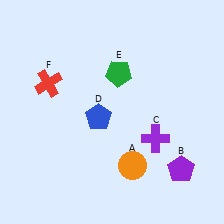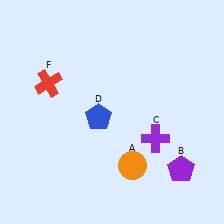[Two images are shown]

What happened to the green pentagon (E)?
The green pentagon (E) was removed in Image 2. It was in the top-right area of Image 1.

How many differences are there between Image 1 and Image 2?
There is 1 difference between the two images.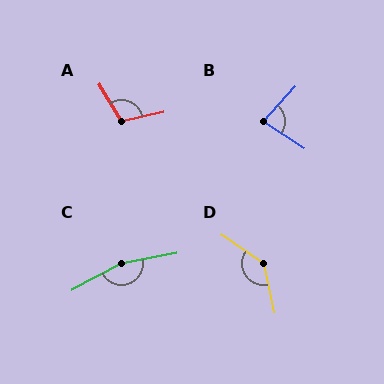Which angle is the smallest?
B, at approximately 81 degrees.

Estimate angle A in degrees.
Approximately 108 degrees.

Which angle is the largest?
C, at approximately 162 degrees.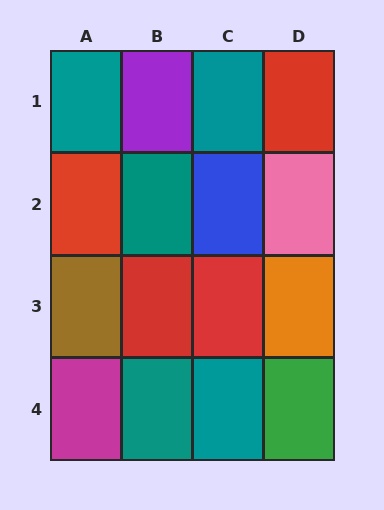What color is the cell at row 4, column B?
Teal.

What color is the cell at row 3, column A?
Brown.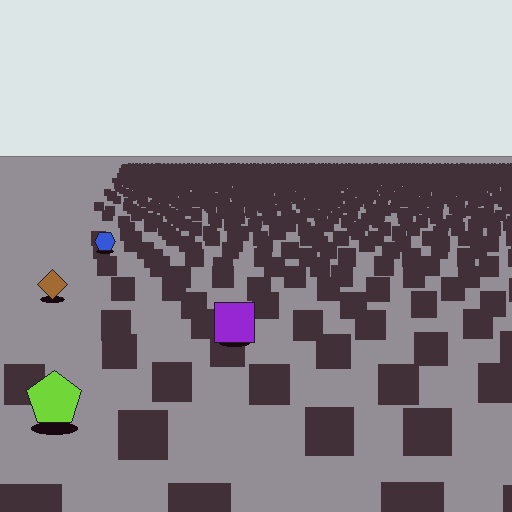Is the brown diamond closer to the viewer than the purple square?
No. The purple square is closer — you can tell from the texture gradient: the ground texture is coarser near it.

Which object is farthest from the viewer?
The blue hexagon is farthest from the viewer. It appears smaller and the ground texture around it is denser.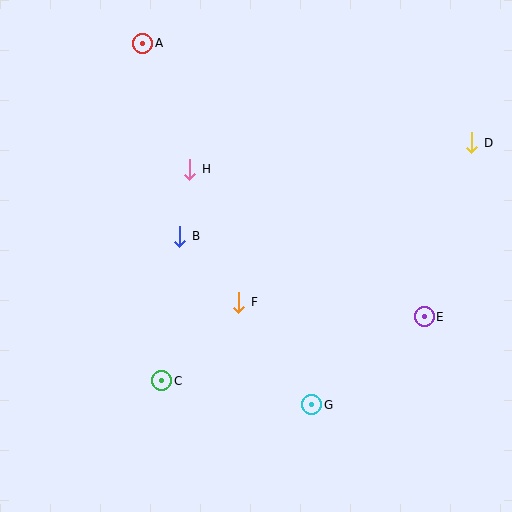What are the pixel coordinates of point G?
Point G is at (312, 405).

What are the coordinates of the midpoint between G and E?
The midpoint between G and E is at (368, 361).